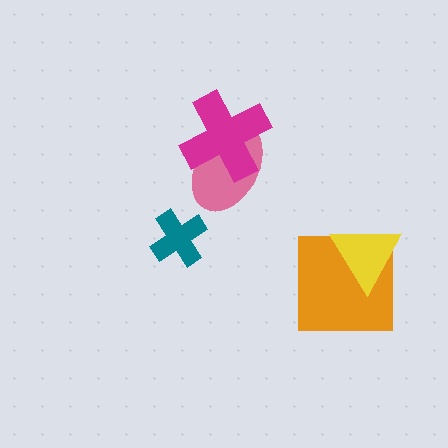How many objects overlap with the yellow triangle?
1 object overlaps with the yellow triangle.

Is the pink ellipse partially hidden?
Yes, it is partially covered by another shape.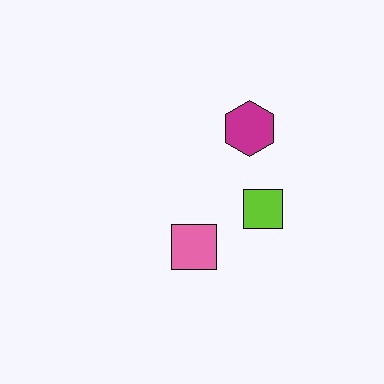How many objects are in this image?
There are 3 objects.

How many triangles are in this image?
There are no triangles.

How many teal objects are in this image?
There are no teal objects.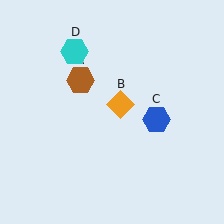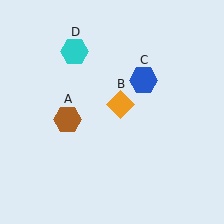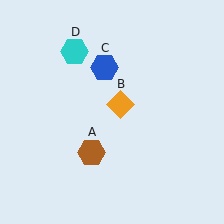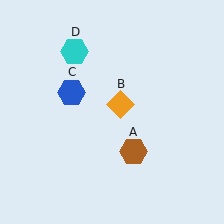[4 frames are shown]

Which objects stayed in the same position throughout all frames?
Orange diamond (object B) and cyan hexagon (object D) remained stationary.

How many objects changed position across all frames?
2 objects changed position: brown hexagon (object A), blue hexagon (object C).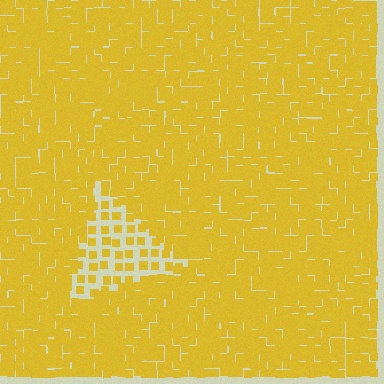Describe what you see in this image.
The image contains small yellow elements arranged at two different densities. A triangle-shaped region is visible where the elements are less densely packed than the surrounding area.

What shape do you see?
I see a triangle.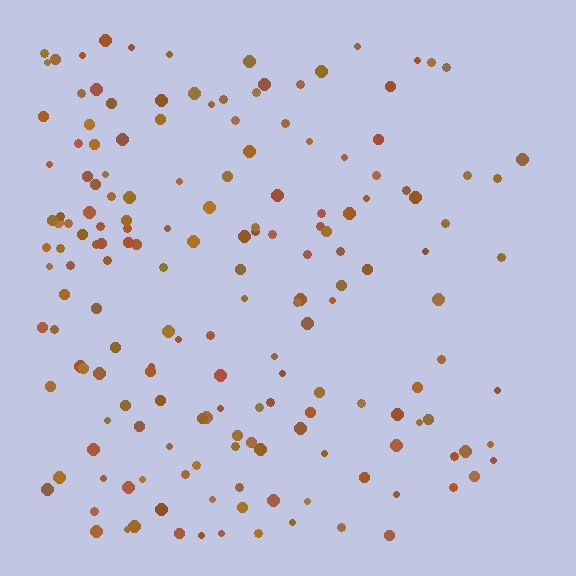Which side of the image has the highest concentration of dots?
The left.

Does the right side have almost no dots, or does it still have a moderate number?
Still a moderate number, just noticeably fewer than the left.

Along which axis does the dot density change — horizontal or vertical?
Horizontal.